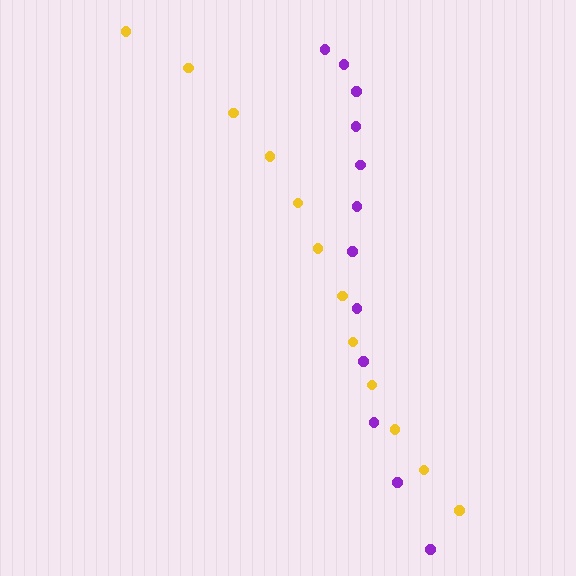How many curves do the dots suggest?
There are 2 distinct paths.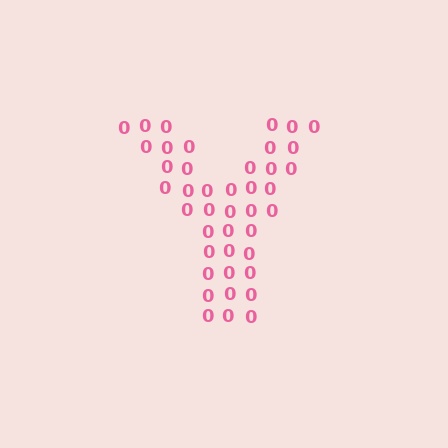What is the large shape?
The large shape is the letter Y.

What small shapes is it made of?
It is made of small digit 0's.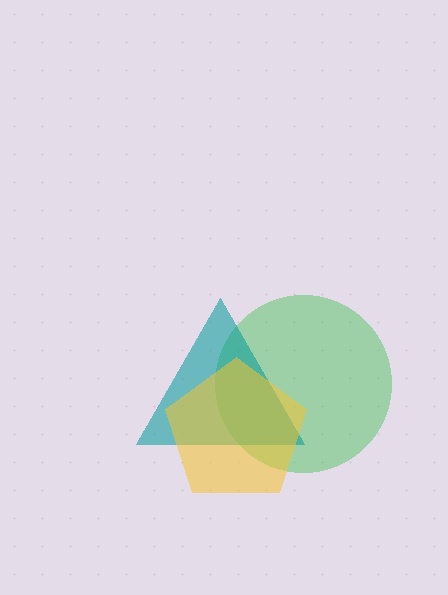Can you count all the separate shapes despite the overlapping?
Yes, there are 3 separate shapes.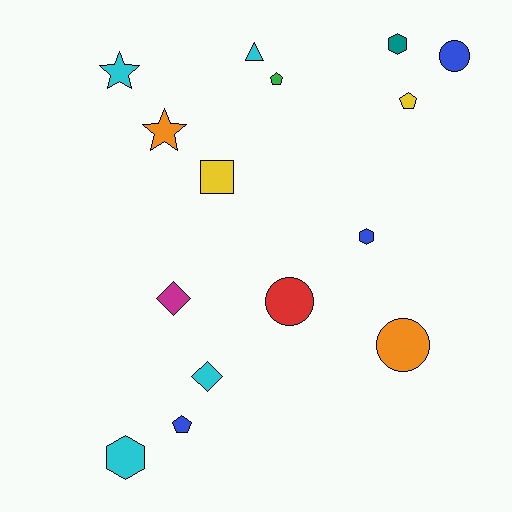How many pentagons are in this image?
There are 3 pentagons.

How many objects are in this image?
There are 15 objects.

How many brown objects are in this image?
There are no brown objects.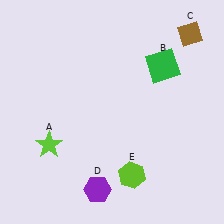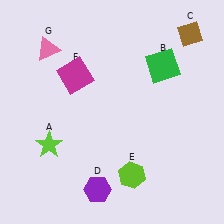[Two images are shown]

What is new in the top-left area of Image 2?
A pink triangle (G) was added in the top-left area of Image 2.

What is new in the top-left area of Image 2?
A magenta square (F) was added in the top-left area of Image 2.